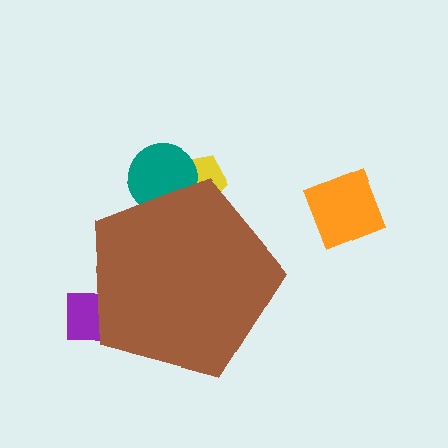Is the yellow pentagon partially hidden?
Yes, the yellow pentagon is partially hidden behind the brown pentagon.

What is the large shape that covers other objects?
A brown pentagon.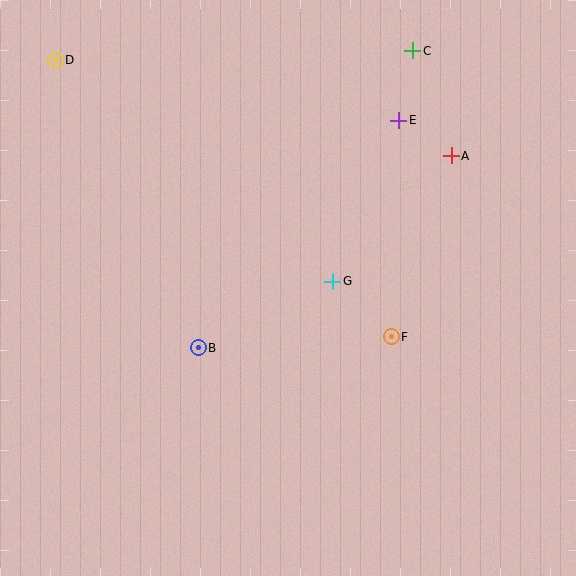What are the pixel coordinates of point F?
Point F is at (391, 337).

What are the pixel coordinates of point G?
Point G is at (333, 281).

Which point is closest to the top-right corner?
Point C is closest to the top-right corner.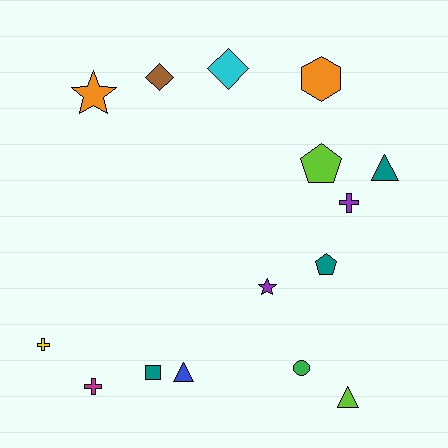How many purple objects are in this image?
There are 2 purple objects.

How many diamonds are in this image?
There are 2 diamonds.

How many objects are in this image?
There are 15 objects.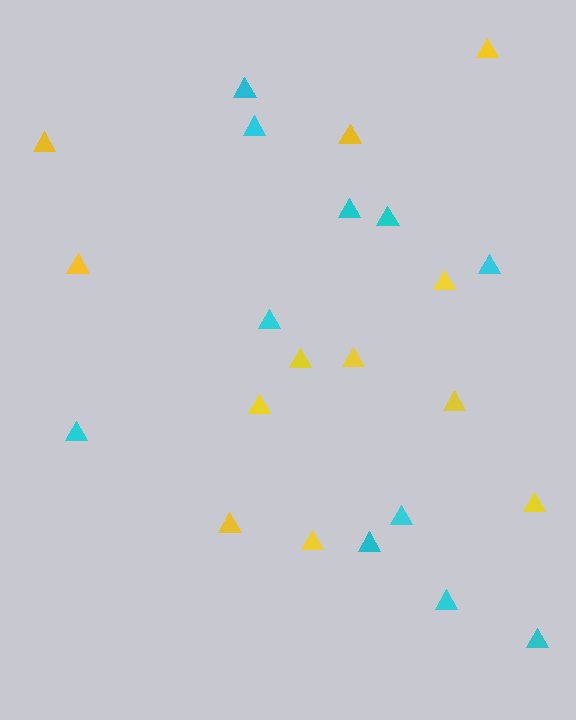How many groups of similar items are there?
There are 2 groups: one group of cyan triangles (11) and one group of yellow triangles (12).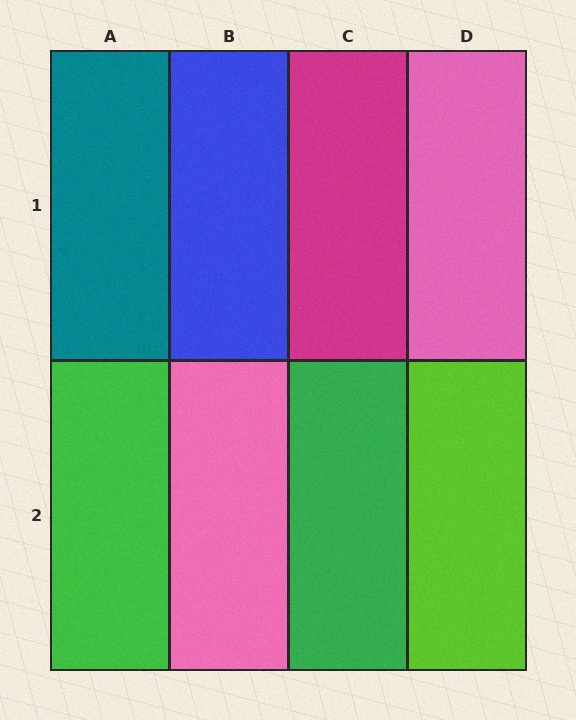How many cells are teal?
1 cell is teal.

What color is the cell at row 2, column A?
Green.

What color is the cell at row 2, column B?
Pink.